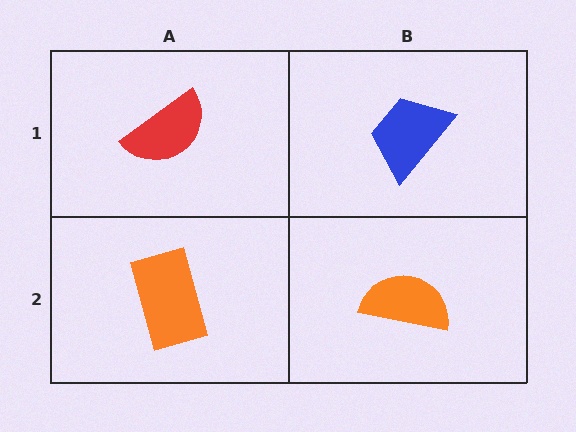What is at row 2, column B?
An orange semicircle.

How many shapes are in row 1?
2 shapes.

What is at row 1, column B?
A blue trapezoid.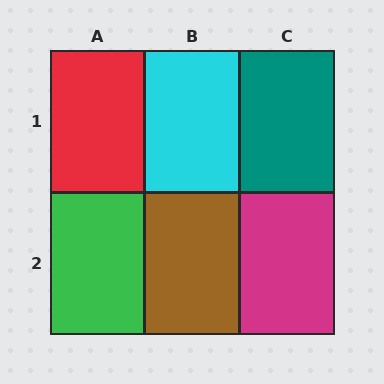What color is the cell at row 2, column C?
Magenta.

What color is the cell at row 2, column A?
Green.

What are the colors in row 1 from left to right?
Red, cyan, teal.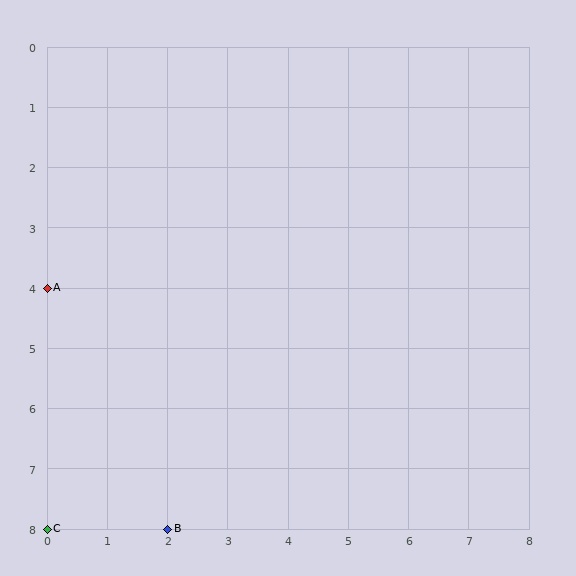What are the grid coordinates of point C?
Point C is at grid coordinates (0, 8).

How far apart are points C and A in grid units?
Points C and A are 4 rows apart.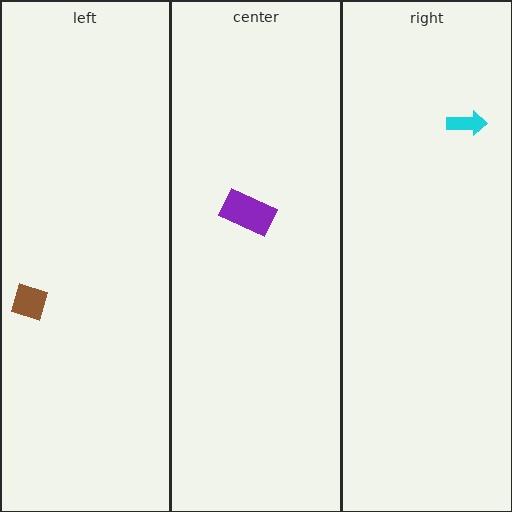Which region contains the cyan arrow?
The right region.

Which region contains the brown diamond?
The left region.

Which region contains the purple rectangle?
The center region.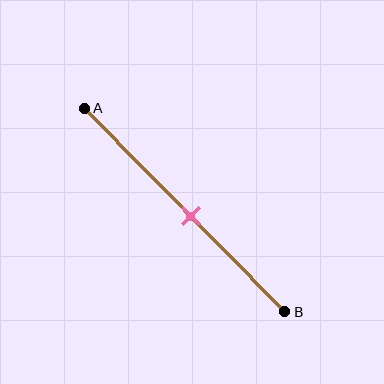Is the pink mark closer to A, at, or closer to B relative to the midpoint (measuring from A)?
The pink mark is closer to point B than the midpoint of segment AB.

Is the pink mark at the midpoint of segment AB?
No, the mark is at about 55% from A, not at the 50% midpoint.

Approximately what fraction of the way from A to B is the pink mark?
The pink mark is approximately 55% of the way from A to B.